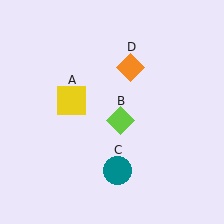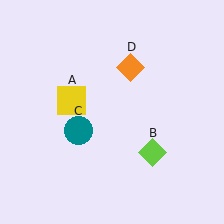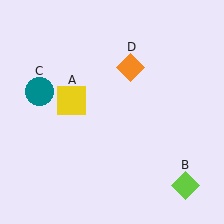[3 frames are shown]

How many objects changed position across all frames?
2 objects changed position: lime diamond (object B), teal circle (object C).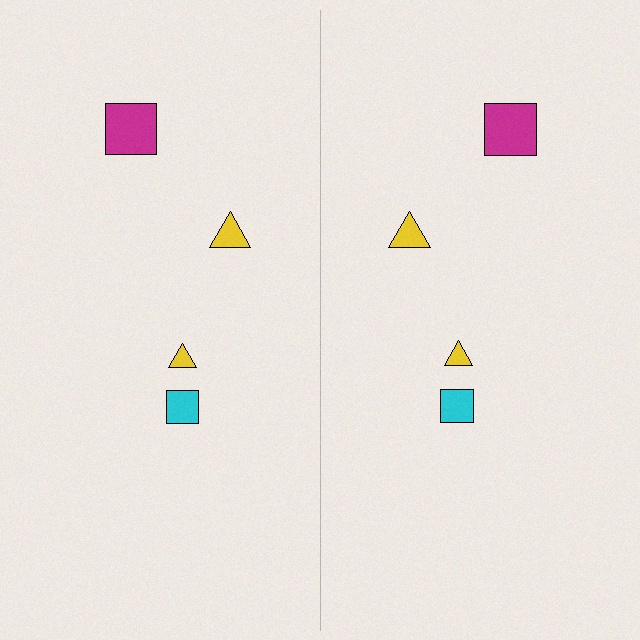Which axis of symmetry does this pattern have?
The pattern has a vertical axis of symmetry running through the center of the image.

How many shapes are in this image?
There are 8 shapes in this image.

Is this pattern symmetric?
Yes, this pattern has bilateral (reflection) symmetry.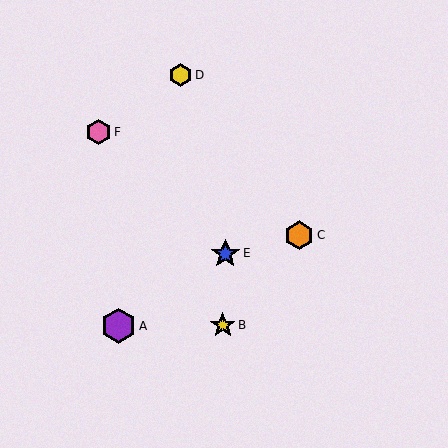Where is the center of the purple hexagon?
The center of the purple hexagon is at (118, 326).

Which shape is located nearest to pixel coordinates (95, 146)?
The pink hexagon (labeled F) at (99, 132) is nearest to that location.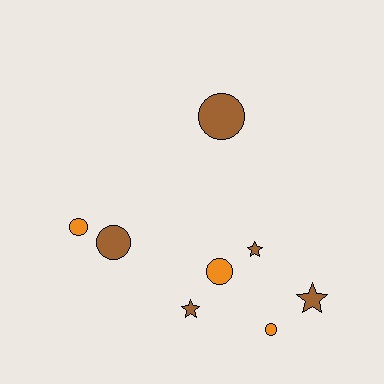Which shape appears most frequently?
Circle, with 5 objects.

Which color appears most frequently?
Brown, with 5 objects.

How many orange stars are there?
There are no orange stars.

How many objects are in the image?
There are 8 objects.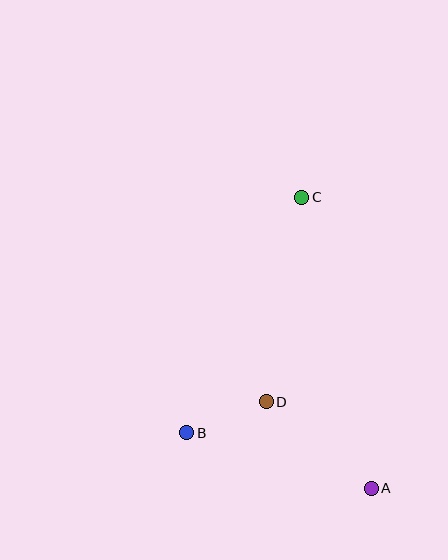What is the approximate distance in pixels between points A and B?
The distance between A and B is approximately 193 pixels.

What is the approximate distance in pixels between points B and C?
The distance between B and C is approximately 262 pixels.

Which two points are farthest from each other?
Points A and C are farthest from each other.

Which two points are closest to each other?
Points B and D are closest to each other.